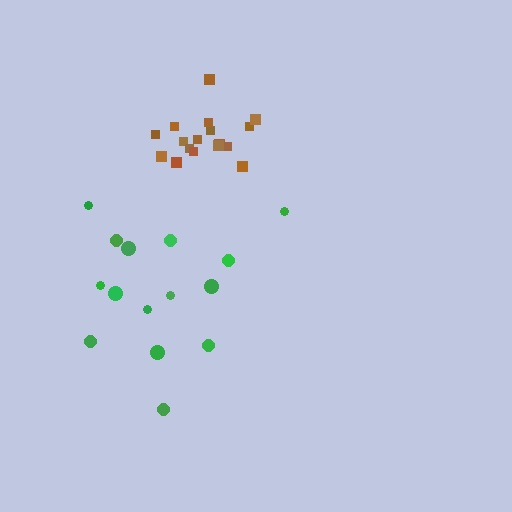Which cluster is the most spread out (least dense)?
Green.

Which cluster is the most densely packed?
Brown.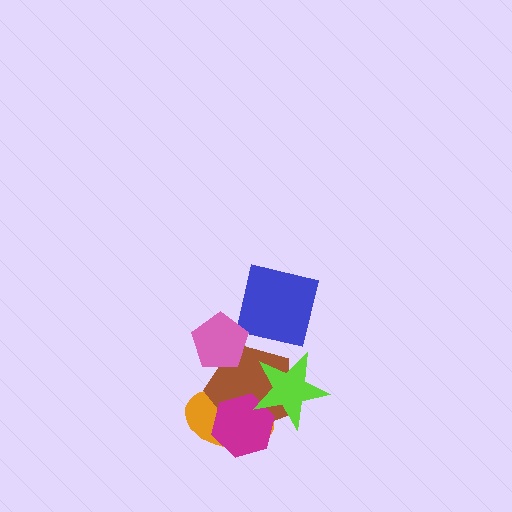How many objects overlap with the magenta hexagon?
3 objects overlap with the magenta hexagon.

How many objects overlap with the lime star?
3 objects overlap with the lime star.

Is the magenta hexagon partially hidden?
Yes, it is partially covered by another shape.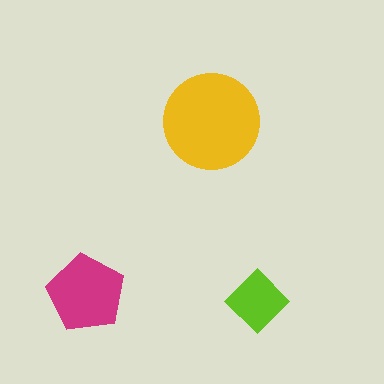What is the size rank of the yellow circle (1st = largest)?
1st.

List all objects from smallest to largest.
The lime diamond, the magenta pentagon, the yellow circle.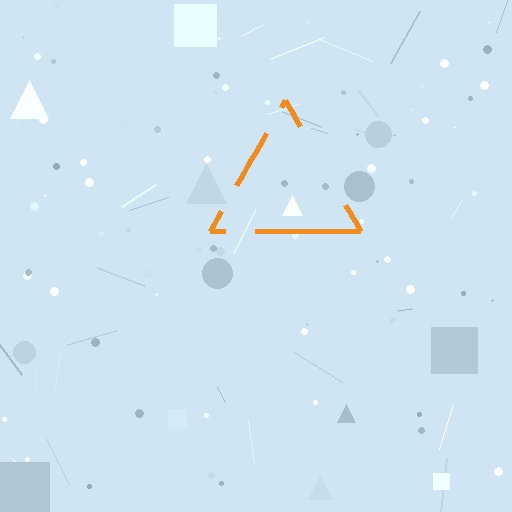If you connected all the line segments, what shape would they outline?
They would outline a triangle.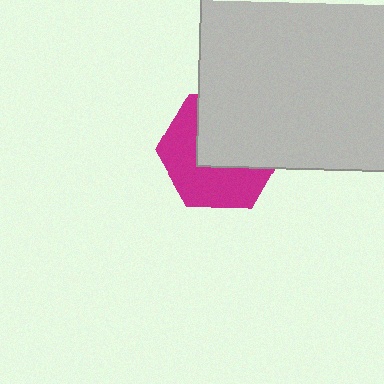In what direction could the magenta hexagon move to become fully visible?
The magenta hexagon could move down. That would shift it out from behind the light gray rectangle entirely.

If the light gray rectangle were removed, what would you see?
You would see the complete magenta hexagon.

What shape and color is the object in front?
The object in front is a light gray rectangle.